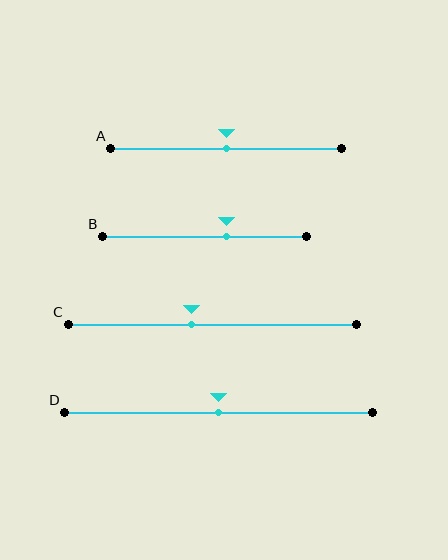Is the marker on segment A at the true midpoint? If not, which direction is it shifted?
Yes, the marker on segment A is at the true midpoint.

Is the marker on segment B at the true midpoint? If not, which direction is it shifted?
No, the marker on segment B is shifted to the right by about 11% of the segment length.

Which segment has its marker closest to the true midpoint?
Segment A has its marker closest to the true midpoint.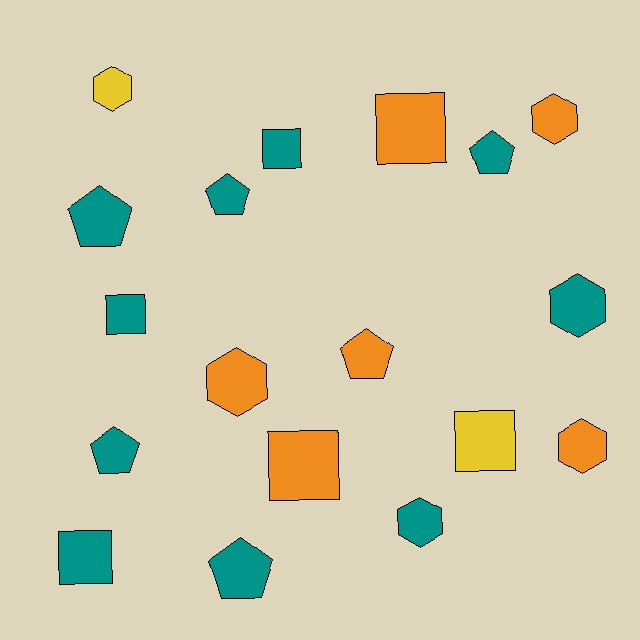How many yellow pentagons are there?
There are no yellow pentagons.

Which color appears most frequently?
Teal, with 10 objects.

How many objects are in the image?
There are 18 objects.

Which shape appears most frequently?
Pentagon, with 6 objects.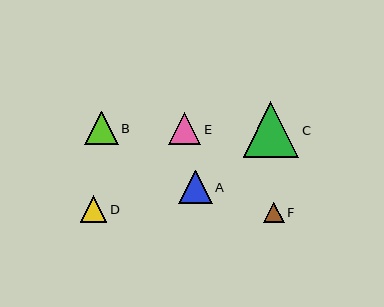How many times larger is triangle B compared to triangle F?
Triangle B is approximately 1.6 times the size of triangle F.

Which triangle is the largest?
Triangle C is the largest with a size of approximately 55 pixels.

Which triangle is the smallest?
Triangle F is the smallest with a size of approximately 21 pixels.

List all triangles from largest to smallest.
From largest to smallest: C, B, A, E, D, F.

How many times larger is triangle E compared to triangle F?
Triangle E is approximately 1.5 times the size of triangle F.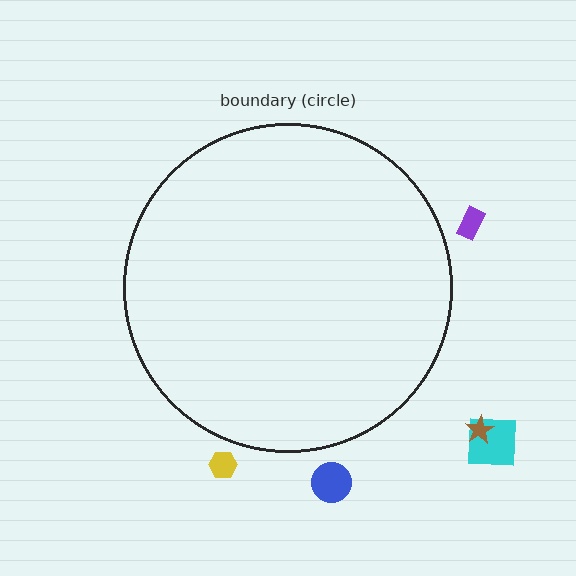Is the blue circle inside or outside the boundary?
Outside.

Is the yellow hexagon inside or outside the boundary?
Outside.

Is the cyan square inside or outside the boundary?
Outside.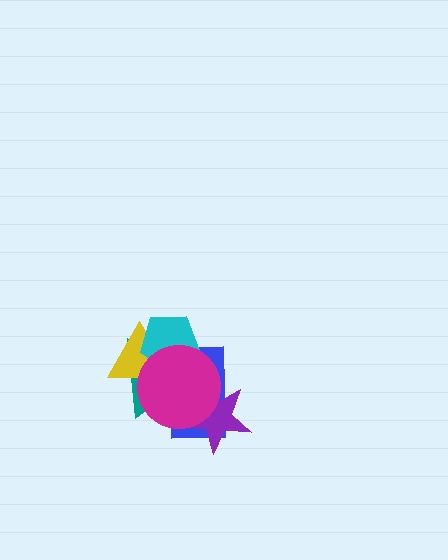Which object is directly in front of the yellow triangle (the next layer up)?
The blue rectangle is directly in front of the yellow triangle.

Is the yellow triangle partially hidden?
Yes, it is partially covered by another shape.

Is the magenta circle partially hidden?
No, no other shape covers it.